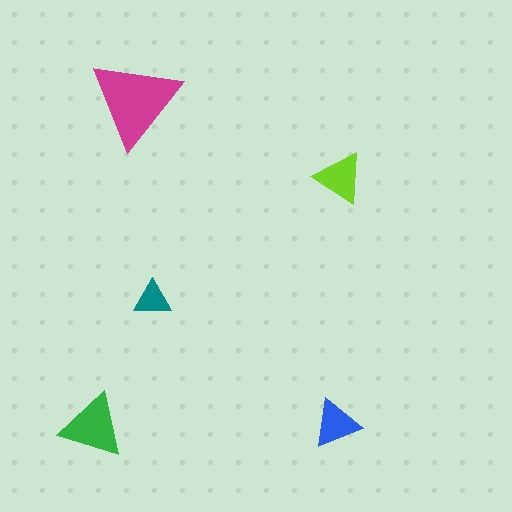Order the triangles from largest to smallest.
the magenta one, the green one, the lime one, the blue one, the teal one.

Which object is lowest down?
The green triangle is bottommost.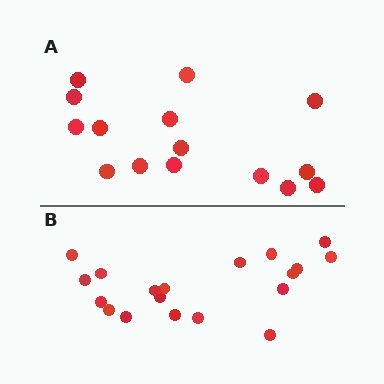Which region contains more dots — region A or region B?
Region B (the bottom region) has more dots.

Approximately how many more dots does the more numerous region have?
Region B has about 4 more dots than region A.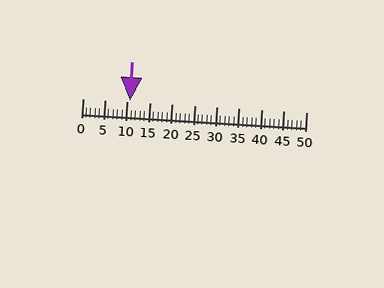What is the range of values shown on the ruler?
The ruler shows values from 0 to 50.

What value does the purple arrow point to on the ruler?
The purple arrow points to approximately 10.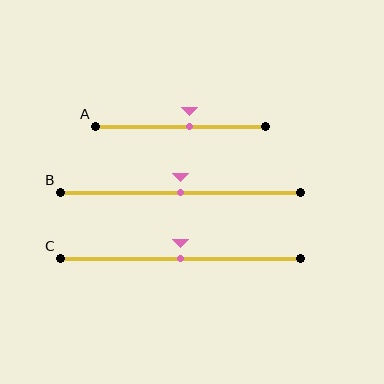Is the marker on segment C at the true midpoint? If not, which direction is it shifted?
Yes, the marker on segment C is at the true midpoint.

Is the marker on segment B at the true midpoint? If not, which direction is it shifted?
Yes, the marker on segment B is at the true midpoint.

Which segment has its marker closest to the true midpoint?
Segment B has its marker closest to the true midpoint.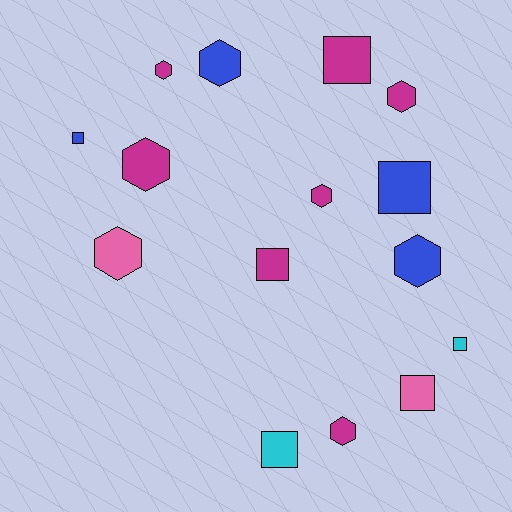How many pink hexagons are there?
There is 1 pink hexagon.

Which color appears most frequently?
Magenta, with 7 objects.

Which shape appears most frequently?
Hexagon, with 8 objects.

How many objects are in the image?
There are 15 objects.